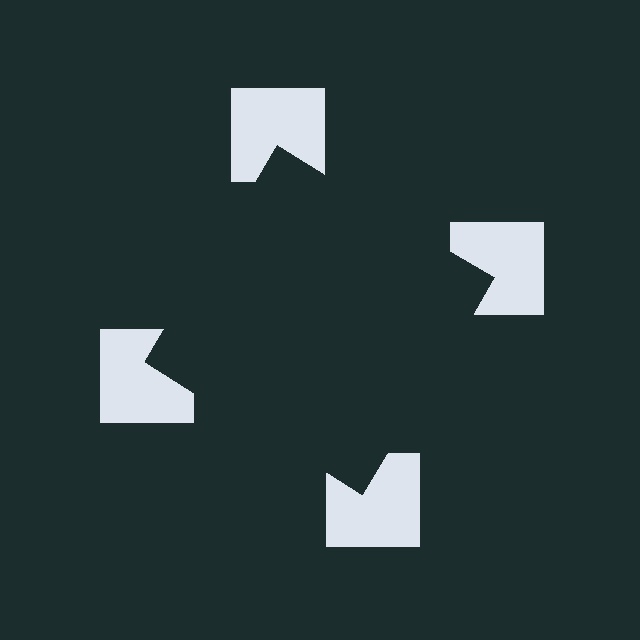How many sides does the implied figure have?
4 sides.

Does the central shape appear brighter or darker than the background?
It typically appears slightly darker than the background, even though no actual brightness change is drawn.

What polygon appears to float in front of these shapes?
An illusory square — its edges are inferred from the aligned wedge cuts in the notched squares, not physically drawn.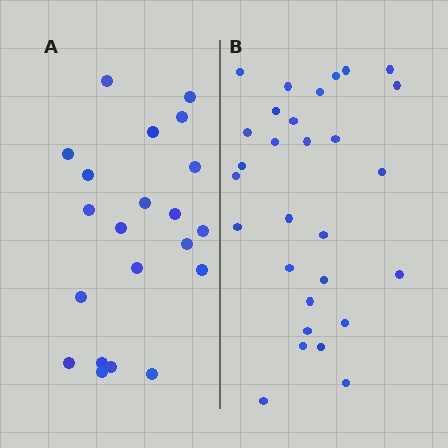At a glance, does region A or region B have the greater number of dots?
Region B (the right region) has more dots.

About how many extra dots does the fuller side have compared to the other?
Region B has roughly 8 or so more dots than region A.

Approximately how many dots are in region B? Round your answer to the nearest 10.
About 30 dots. (The exact count is 29, which rounds to 30.)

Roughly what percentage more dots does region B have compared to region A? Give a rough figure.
About 40% more.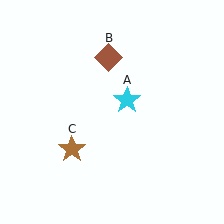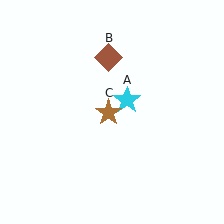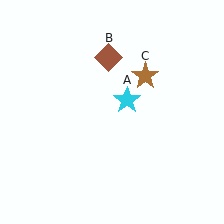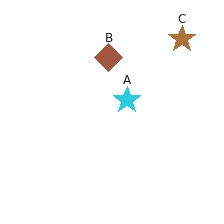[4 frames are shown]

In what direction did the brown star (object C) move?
The brown star (object C) moved up and to the right.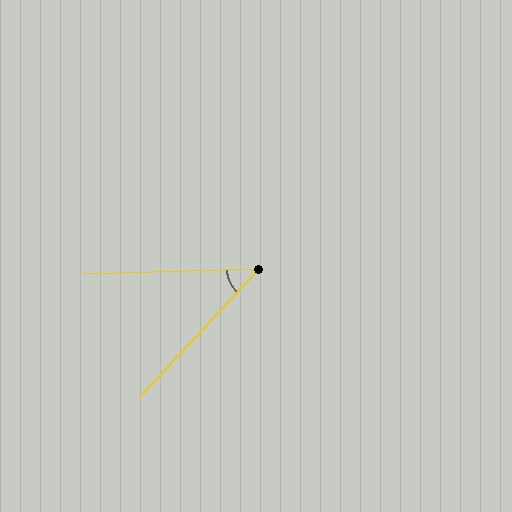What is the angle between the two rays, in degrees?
Approximately 45 degrees.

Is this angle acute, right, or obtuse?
It is acute.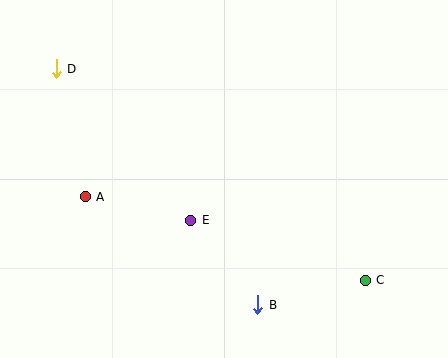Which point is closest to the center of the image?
Point E at (191, 220) is closest to the center.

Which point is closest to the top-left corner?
Point D is closest to the top-left corner.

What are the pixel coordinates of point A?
Point A is at (85, 197).